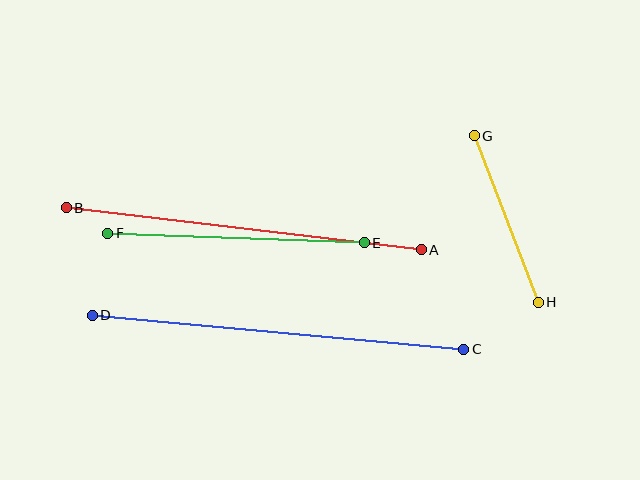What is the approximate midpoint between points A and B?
The midpoint is at approximately (244, 229) pixels.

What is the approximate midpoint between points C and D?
The midpoint is at approximately (278, 332) pixels.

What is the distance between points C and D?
The distance is approximately 373 pixels.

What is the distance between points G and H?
The distance is approximately 179 pixels.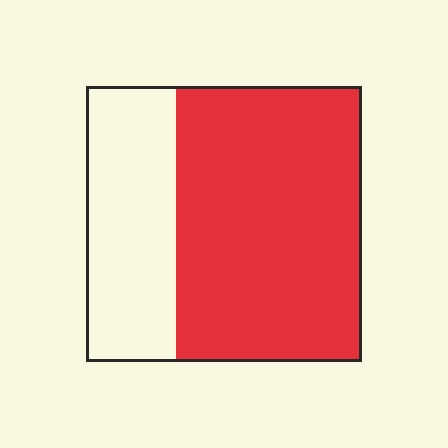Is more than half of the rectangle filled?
Yes.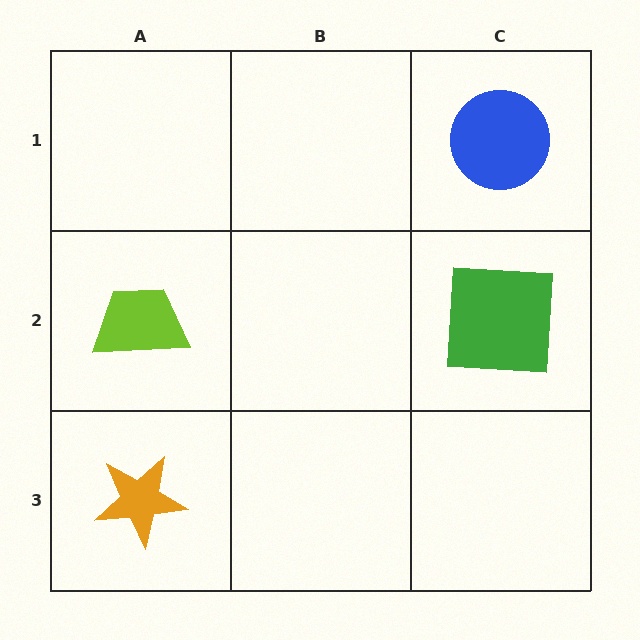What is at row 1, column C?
A blue circle.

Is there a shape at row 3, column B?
No, that cell is empty.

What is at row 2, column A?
A lime trapezoid.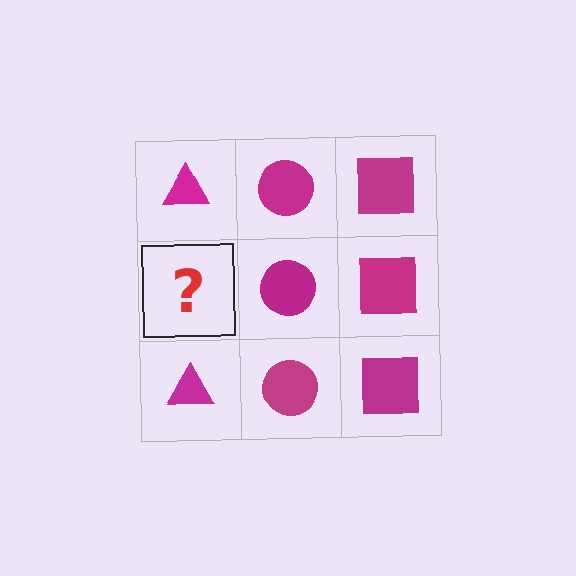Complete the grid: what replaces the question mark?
The question mark should be replaced with a magenta triangle.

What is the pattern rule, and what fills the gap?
The rule is that each column has a consistent shape. The gap should be filled with a magenta triangle.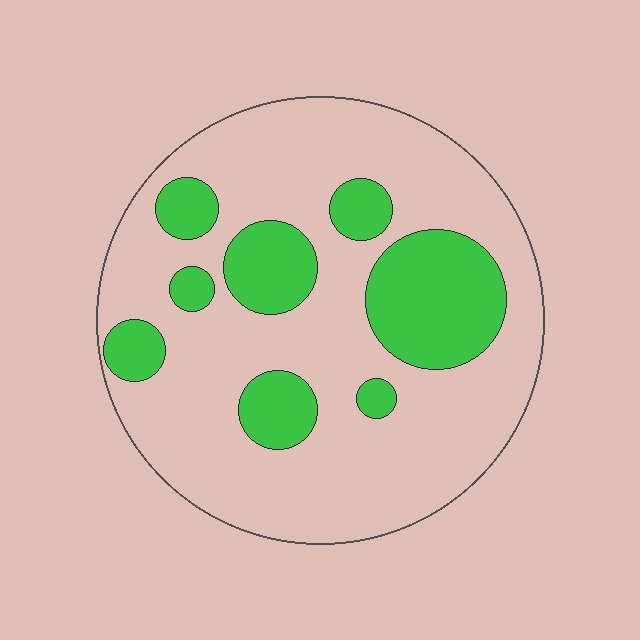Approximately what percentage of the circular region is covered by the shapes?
Approximately 25%.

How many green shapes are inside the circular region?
8.